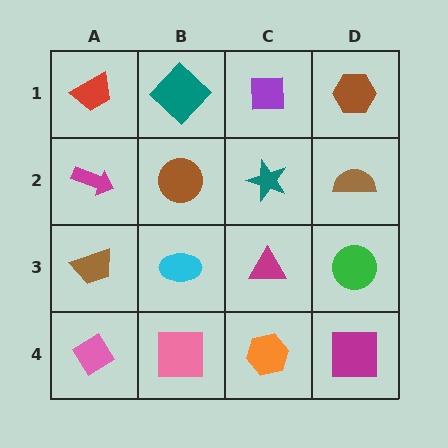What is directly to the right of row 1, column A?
A teal diamond.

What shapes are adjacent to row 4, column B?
A cyan ellipse (row 3, column B), a pink diamond (row 4, column A), an orange hexagon (row 4, column C).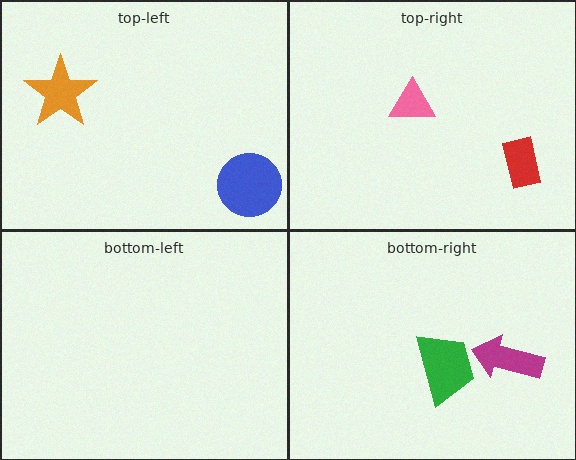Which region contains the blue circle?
The top-left region.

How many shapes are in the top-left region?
2.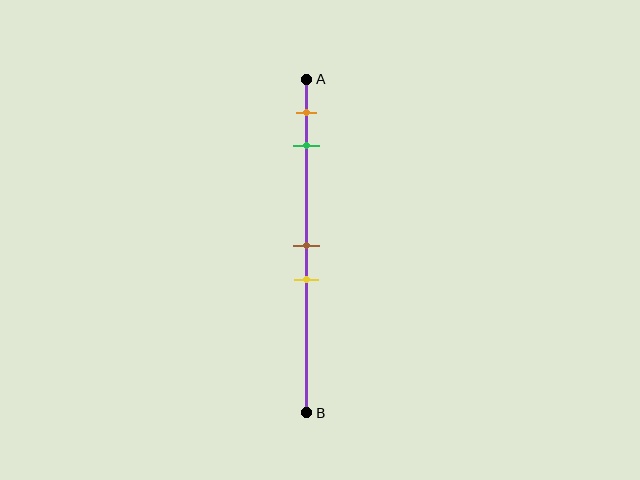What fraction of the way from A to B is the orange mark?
The orange mark is approximately 10% (0.1) of the way from A to B.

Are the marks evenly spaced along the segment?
No, the marks are not evenly spaced.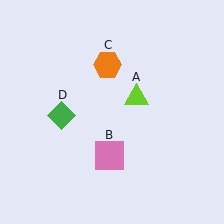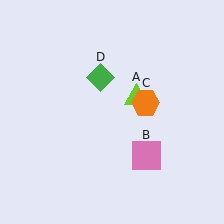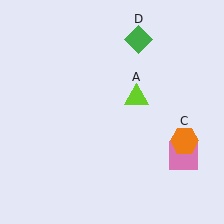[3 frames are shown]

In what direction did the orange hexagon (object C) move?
The orange hexagon (object C) moved down and to the right.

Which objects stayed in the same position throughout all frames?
Lime triangle (object A) remained stationary.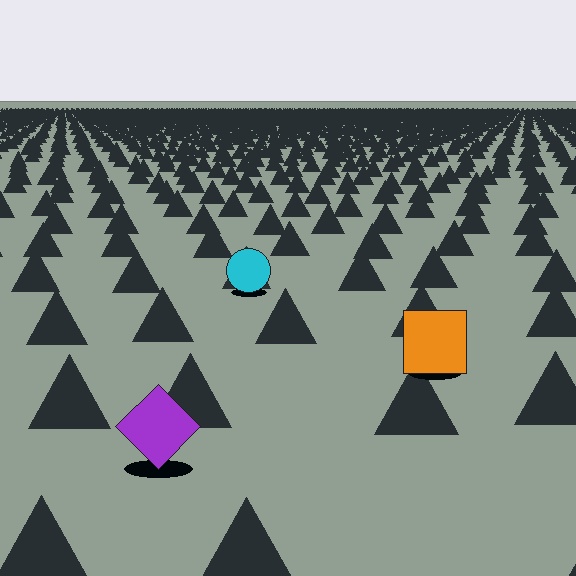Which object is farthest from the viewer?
The cyan circle is farthest from the viewer. It appears smaller and the ground texture around it is denser.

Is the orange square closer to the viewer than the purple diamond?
No. The purple diamond is closer — you can tell from the texture gradient: the ground texture is coarser near it.